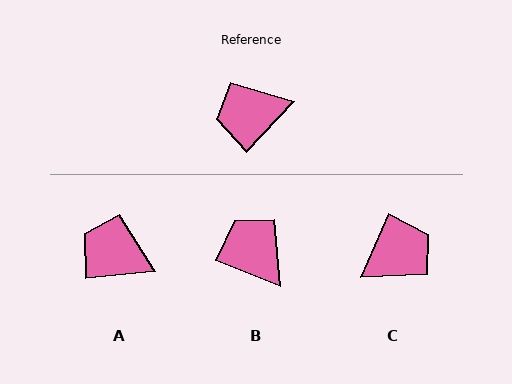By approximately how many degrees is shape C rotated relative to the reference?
Approximately 160 degrees clockwise.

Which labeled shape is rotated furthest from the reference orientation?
C, about 160 degrees away.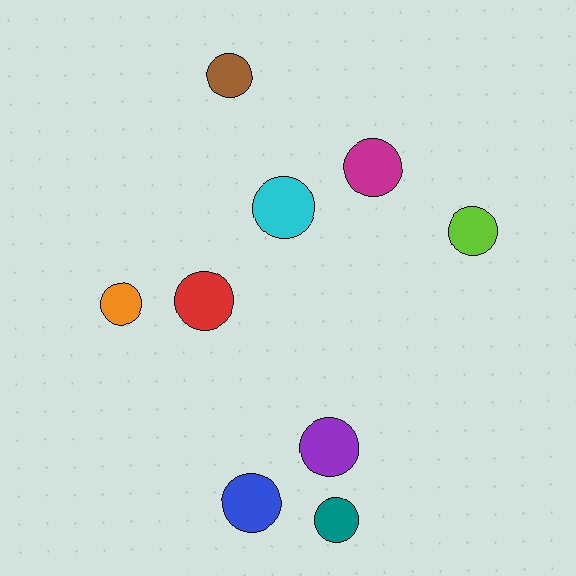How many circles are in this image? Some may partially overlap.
There are 9 circles.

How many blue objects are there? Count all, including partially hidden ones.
There is 1 blue object.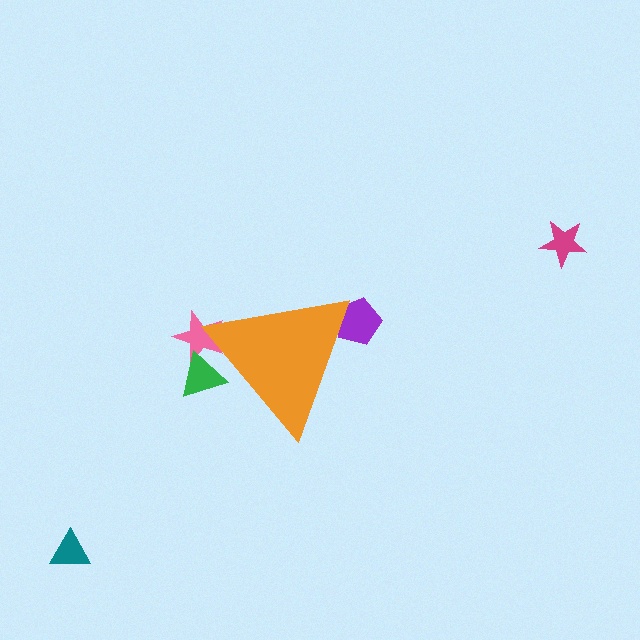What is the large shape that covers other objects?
An orange triangle.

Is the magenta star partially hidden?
No, the magenta star is fully visible.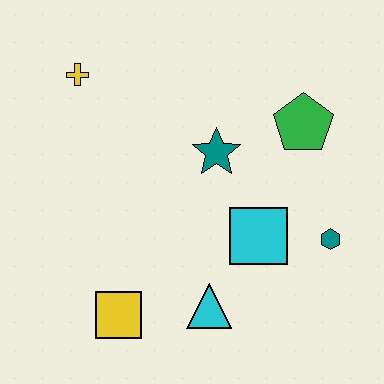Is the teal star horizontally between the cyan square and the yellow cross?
Yes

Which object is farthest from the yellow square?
The green pentagon is farthest from the yellow square.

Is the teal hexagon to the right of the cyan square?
Yes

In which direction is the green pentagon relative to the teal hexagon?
The green pentagon is above the teal hexagon.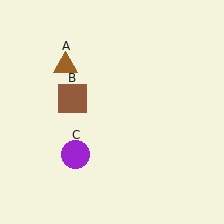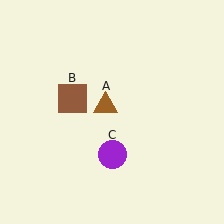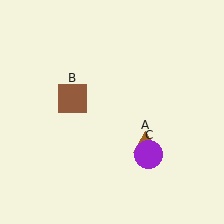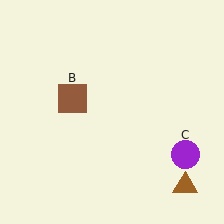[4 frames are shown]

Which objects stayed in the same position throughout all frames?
Brown square (object B) remained stationary.